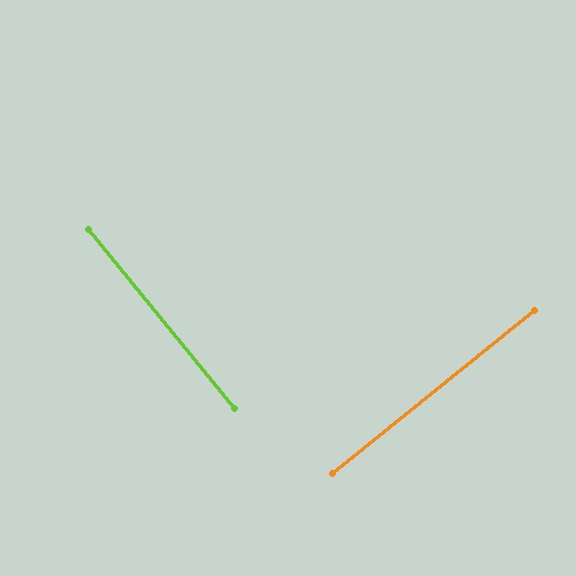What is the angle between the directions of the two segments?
Approximately 89 degrees.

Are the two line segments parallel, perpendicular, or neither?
Perpendicular — they meet at approximately 89°.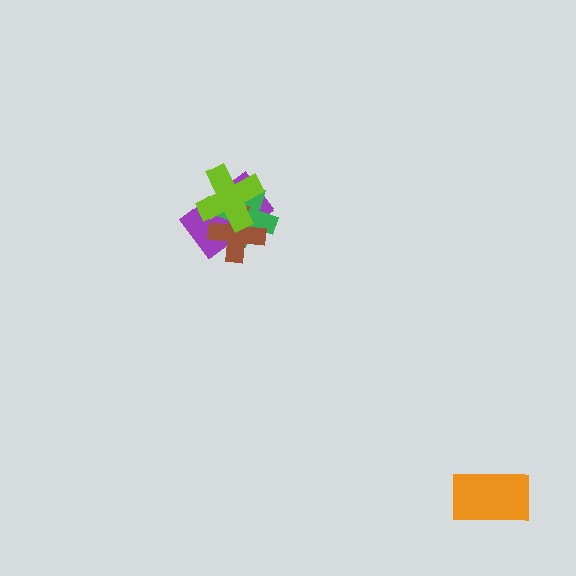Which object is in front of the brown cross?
The lime cross is in front of the brown cross.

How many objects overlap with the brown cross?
3 objects overlap with the brown cross.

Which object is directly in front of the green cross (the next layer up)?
The brown cross is directly in front of the green cross.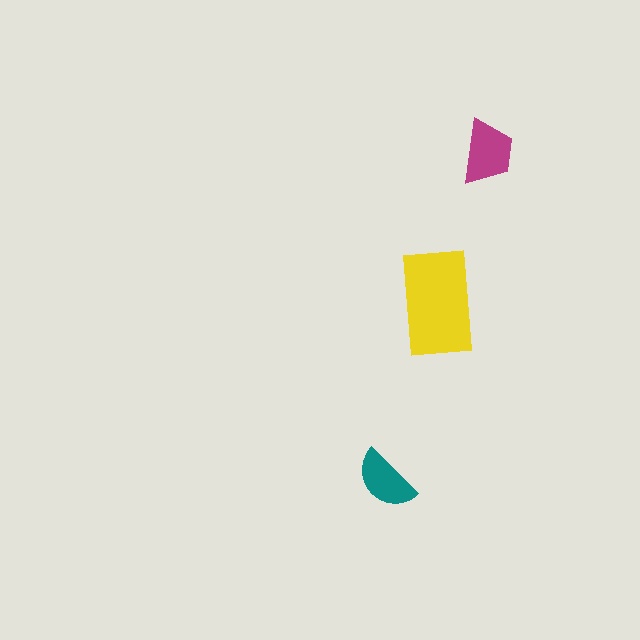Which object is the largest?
The yellow rectangle.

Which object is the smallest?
The teal semicircle.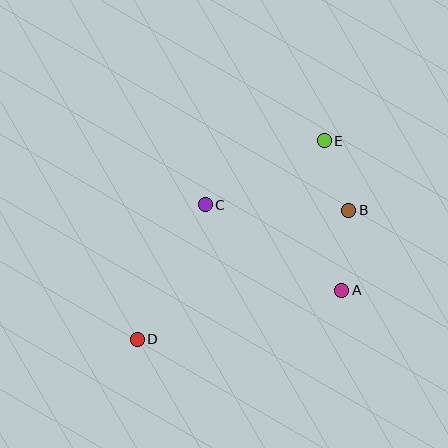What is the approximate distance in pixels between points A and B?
The distance between A and B is approximately 80 pixels.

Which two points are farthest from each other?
Points D and E are farthest from each other.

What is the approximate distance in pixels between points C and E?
The distance between C and E is approximately 135 pixels.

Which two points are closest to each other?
Points B and E are closest to each other.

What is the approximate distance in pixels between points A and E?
The distance between A and E is approximately 151 pixels.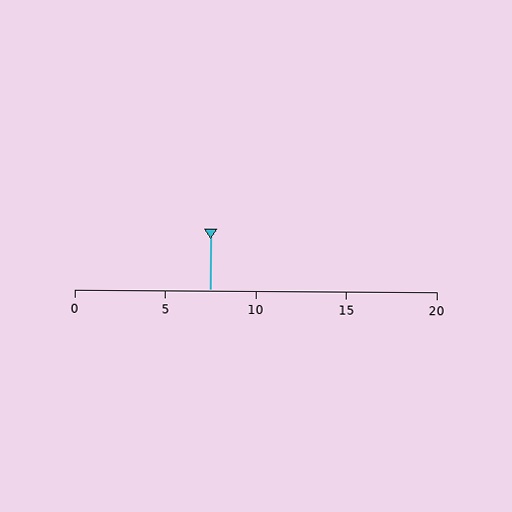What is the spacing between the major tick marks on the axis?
The major ticks are spaced 5 apart.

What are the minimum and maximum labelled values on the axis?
The axis runs from 0 to 20.